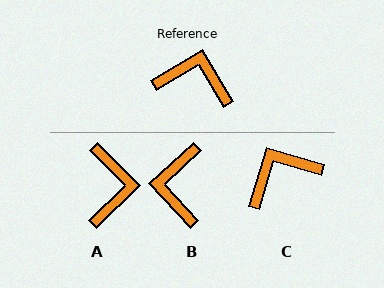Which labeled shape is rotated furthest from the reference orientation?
B, about 101 degrees away.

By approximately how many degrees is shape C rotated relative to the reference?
Approximately 43 degrees counter-clockwise.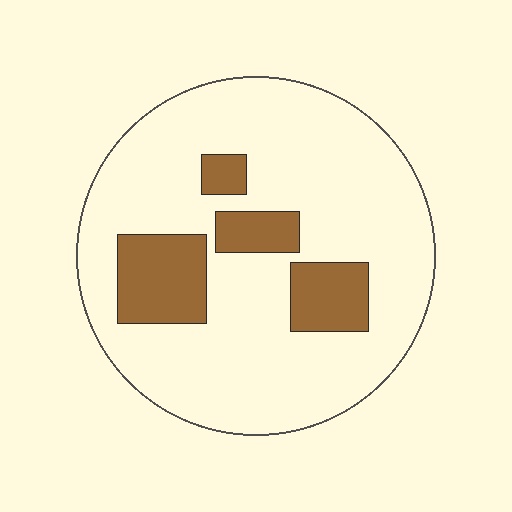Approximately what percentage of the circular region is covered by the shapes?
Approximately 20%.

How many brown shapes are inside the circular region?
4.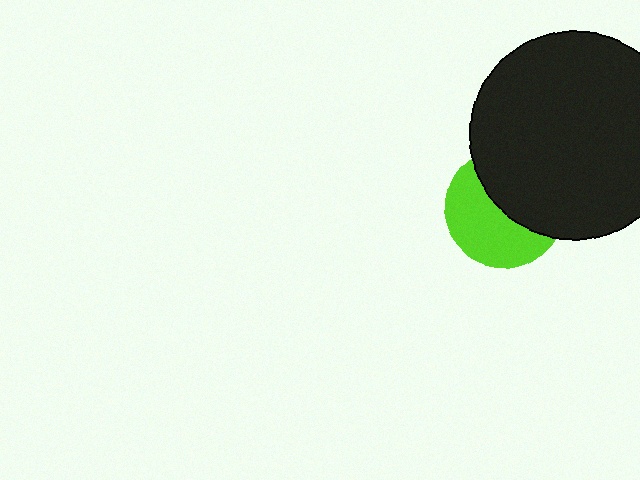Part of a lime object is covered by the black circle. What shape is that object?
It is a circle.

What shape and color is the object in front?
The object in front is a black circle.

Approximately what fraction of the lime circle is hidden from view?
Roughly 48% of the lime circle is hidden behind the black circle.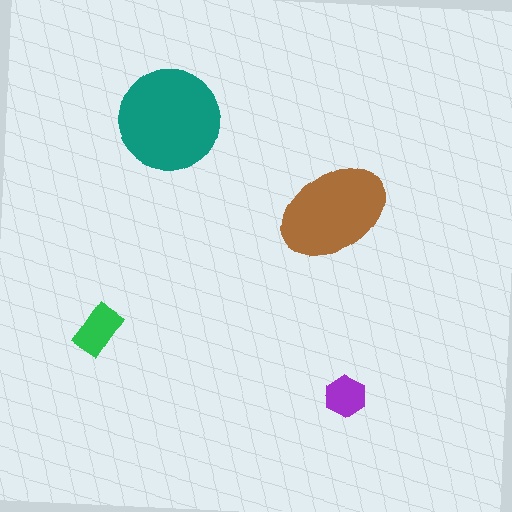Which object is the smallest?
The purple hexagon.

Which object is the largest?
The teal circle.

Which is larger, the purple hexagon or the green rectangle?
The green rectangle.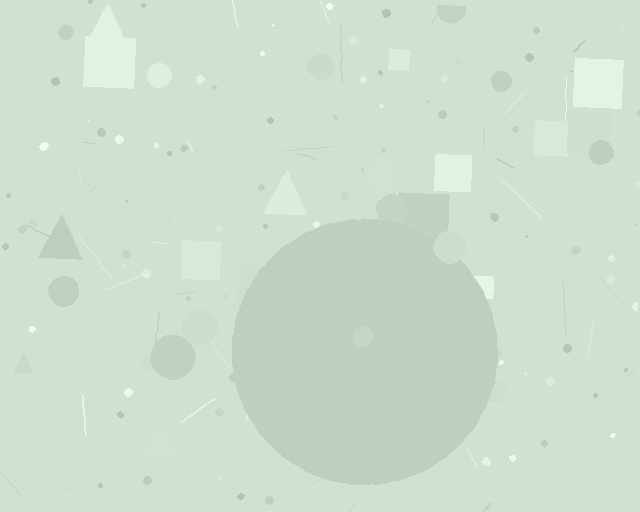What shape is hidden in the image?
A circle is hidden in the image.